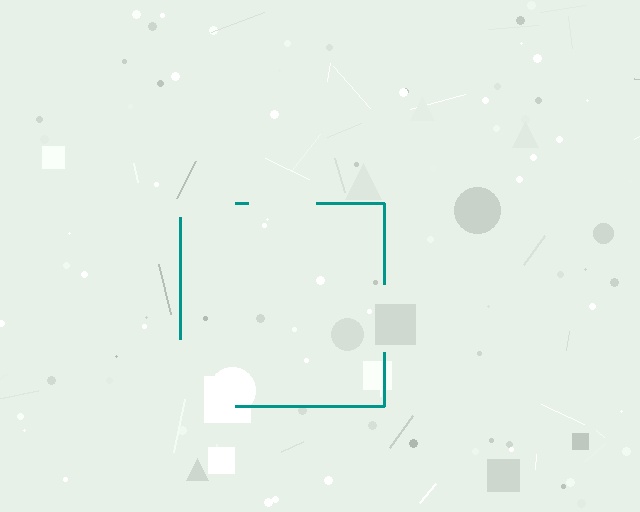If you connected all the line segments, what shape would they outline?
They would outline a square.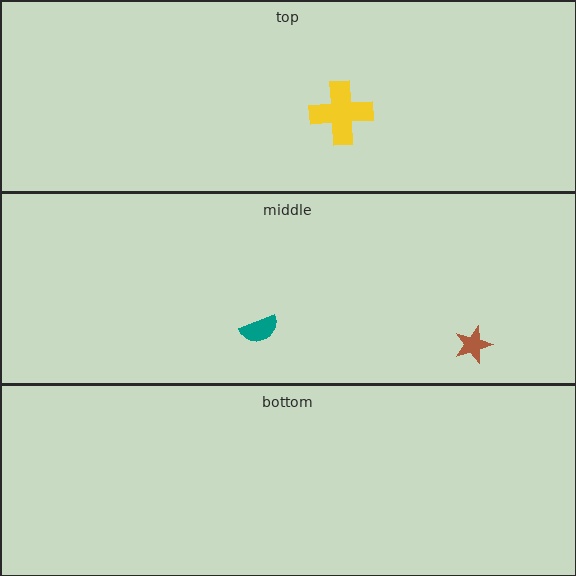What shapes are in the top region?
The yellow cross.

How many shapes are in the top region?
1.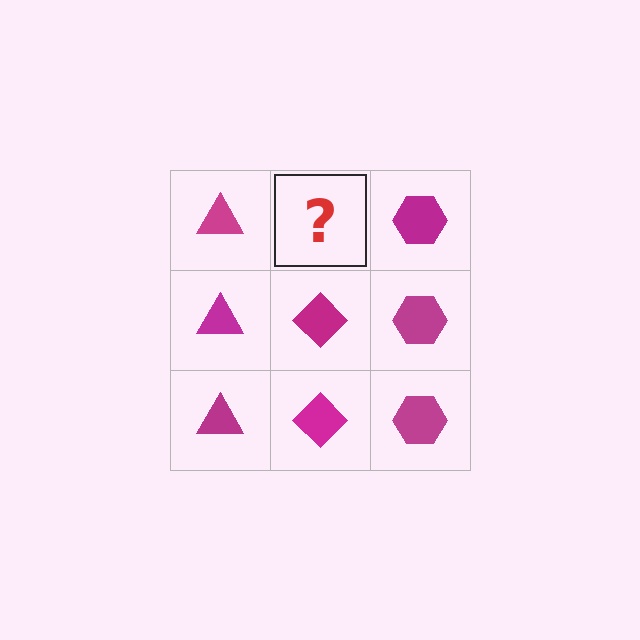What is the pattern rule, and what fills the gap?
The rule is that each column has a consistent shape. The gap should be filled with a magenta diamond.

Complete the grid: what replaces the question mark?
The question mark should be replaced with a magenta diamond.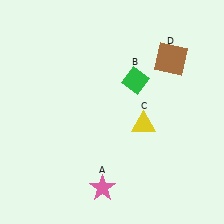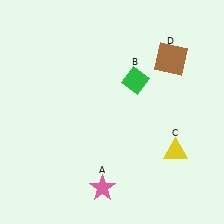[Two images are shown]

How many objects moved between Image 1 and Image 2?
1 object moved between the two images.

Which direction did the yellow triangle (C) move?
The yellow triangle (C) moved right.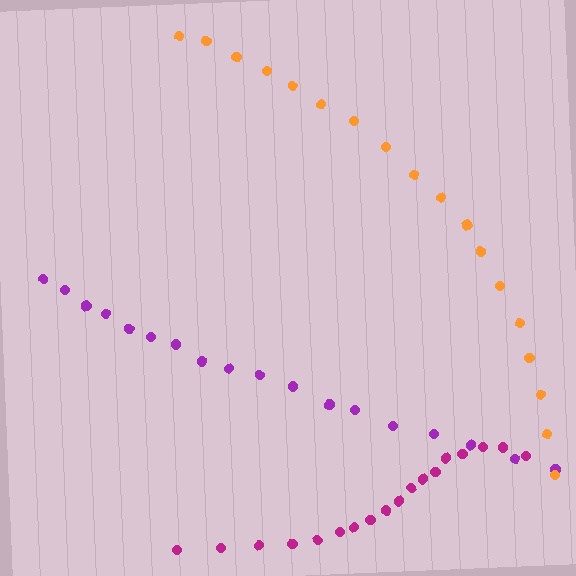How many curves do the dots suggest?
There are 3 distinct paths.